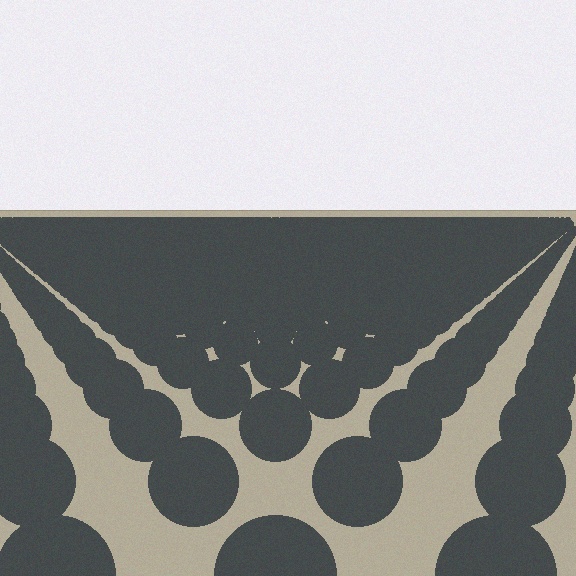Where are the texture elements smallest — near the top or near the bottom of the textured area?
Near the top.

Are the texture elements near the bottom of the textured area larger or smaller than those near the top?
Larger. Near the bottom, elements are closer to the viewer and appear at a bigger on-screen size.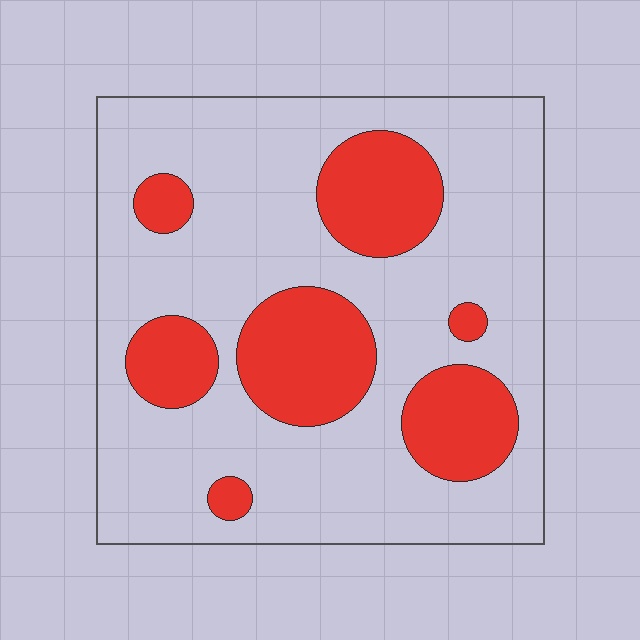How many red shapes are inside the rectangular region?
7.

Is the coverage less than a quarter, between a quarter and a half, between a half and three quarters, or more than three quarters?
Between a quarter and a half.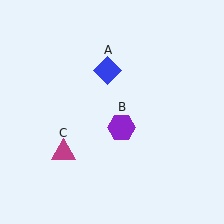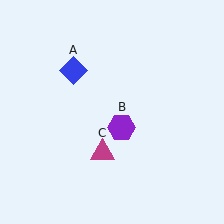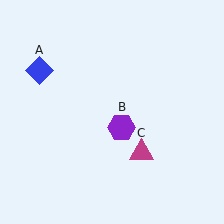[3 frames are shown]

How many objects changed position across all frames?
2 objects changed position: blue diamond (object A), magenta triangle (object C).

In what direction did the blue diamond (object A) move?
The blue diamond (object A) moved left.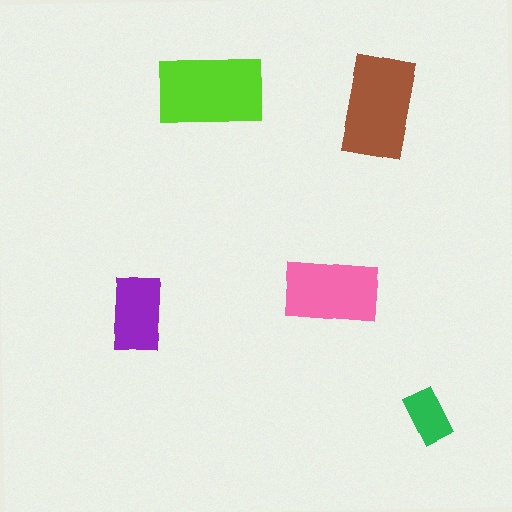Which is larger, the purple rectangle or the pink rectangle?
The pink one.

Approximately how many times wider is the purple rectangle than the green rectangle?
About 1.5 times wider.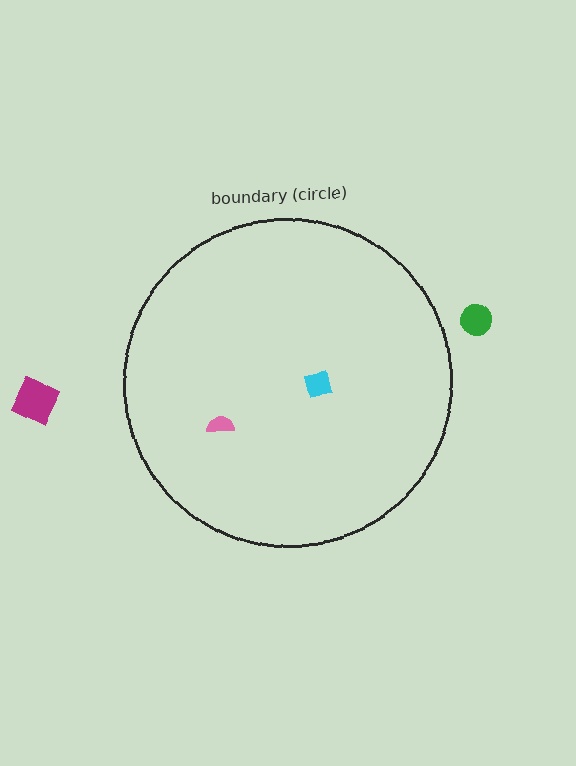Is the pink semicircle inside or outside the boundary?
Inside.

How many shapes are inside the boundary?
2 inside, 2 outside.